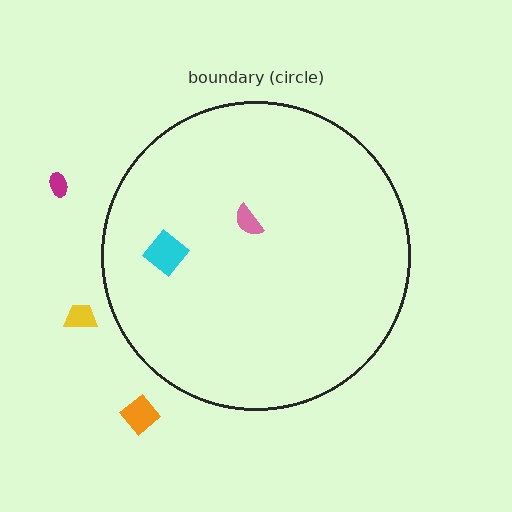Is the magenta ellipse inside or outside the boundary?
Outside.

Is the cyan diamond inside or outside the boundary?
Inside.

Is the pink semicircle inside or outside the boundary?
Inside.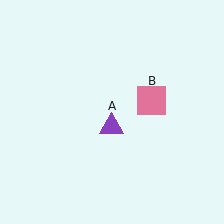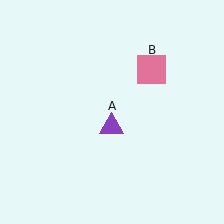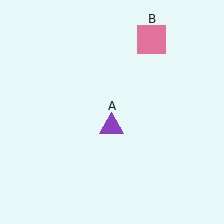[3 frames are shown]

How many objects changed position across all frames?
1 object changed position: pink square (object B).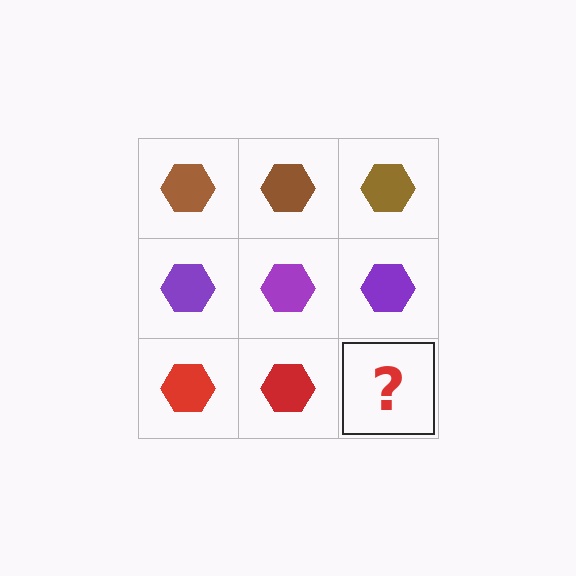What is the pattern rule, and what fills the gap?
The rule is that each row has a consistent color. The gap should be filled with a red hexagon.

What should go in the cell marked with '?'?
The missing cell should contain a red hexagon.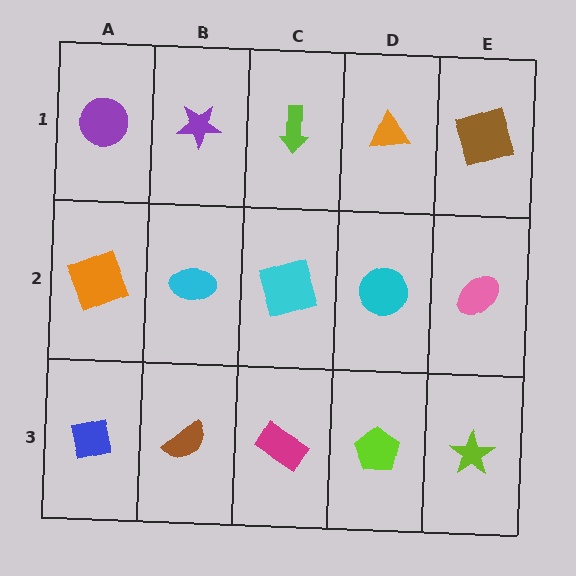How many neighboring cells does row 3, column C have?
3.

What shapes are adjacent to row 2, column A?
A purple circle (row 1, column A), a blue square (row 3, column A), a cyan ellipse (row 2, column B).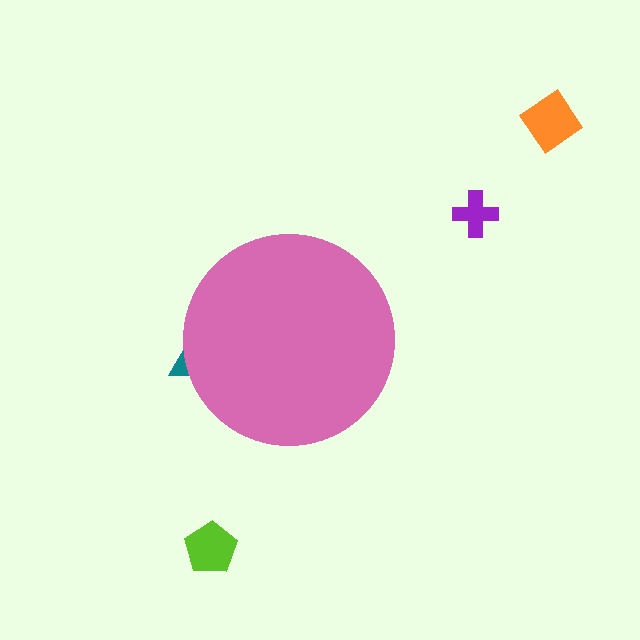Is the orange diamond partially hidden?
No, the orange diamond is fully visible.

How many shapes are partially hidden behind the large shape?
1 shape is partially hidden.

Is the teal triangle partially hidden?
Yes, the teal triangle is partially hidden behind the pink circle.